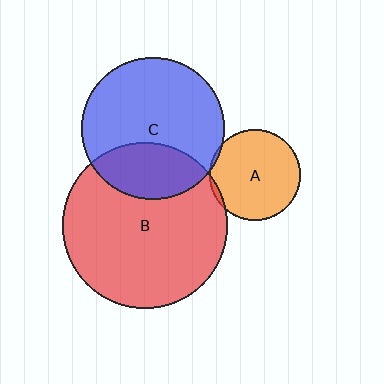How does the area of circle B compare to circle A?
Approximately 3.3 times.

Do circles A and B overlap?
Yes.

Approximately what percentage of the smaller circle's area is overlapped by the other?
Approximately 5%.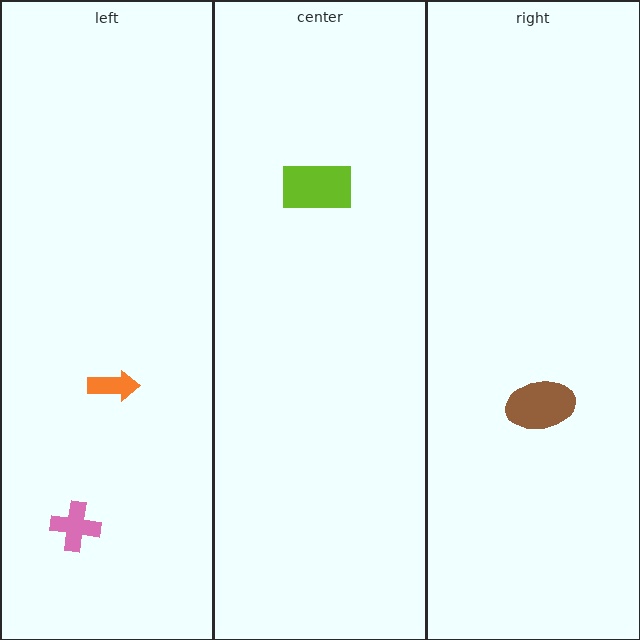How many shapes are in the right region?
1.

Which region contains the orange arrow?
The left region.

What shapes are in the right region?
The brown ellipse.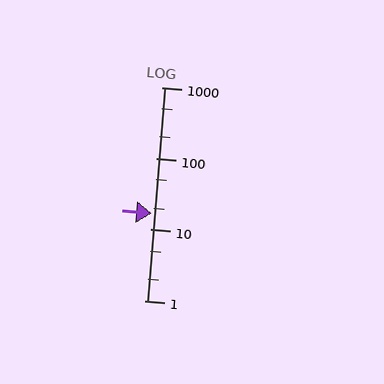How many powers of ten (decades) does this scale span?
The scale spans 3 decades, from 1 to 1000.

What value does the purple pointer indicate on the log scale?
The pointer indicates approximately 17.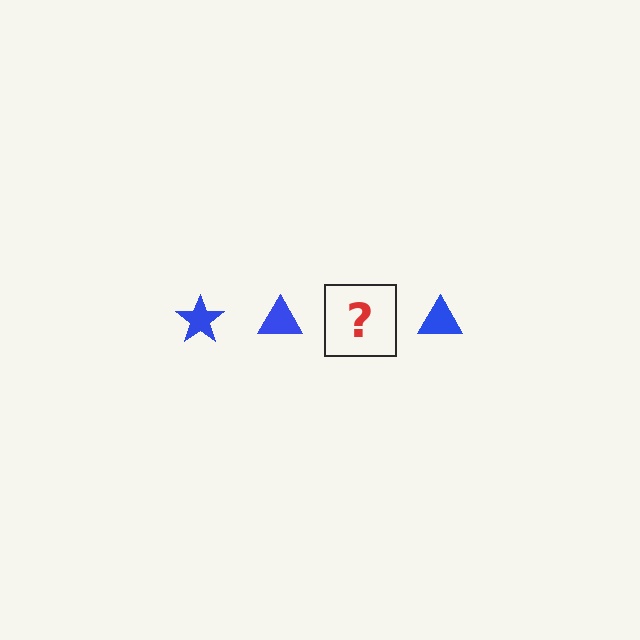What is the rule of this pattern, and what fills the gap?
The rule is that the pattern cycles through star, triangle shapes in blue. The gap should be filled with a blue star.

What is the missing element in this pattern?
The missing element is a blue star.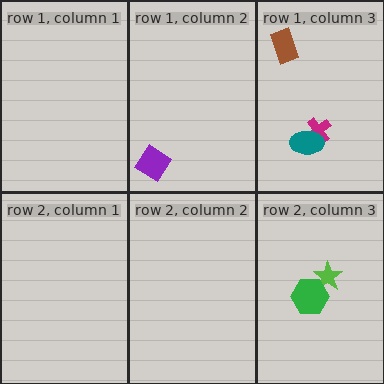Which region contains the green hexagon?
The row 2, column 3 region.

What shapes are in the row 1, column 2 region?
The purple diamond.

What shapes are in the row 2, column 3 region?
The lime star, the green hexagon.